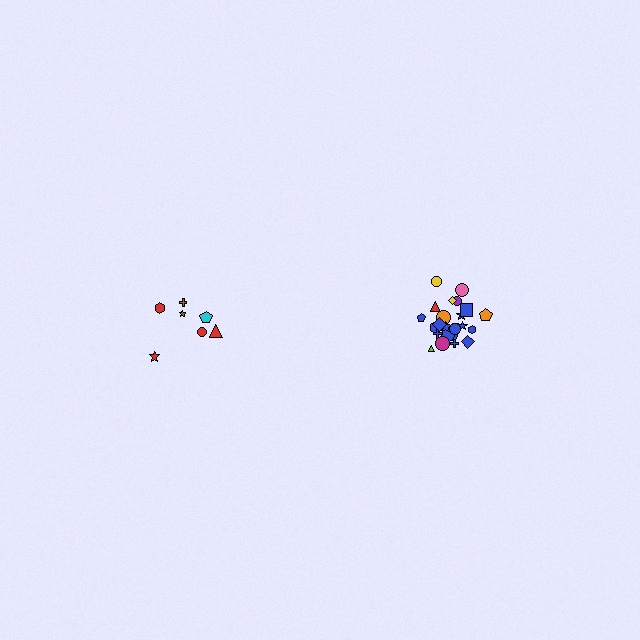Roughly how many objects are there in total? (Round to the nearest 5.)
Roughly 35 objects in total.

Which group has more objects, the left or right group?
The right group.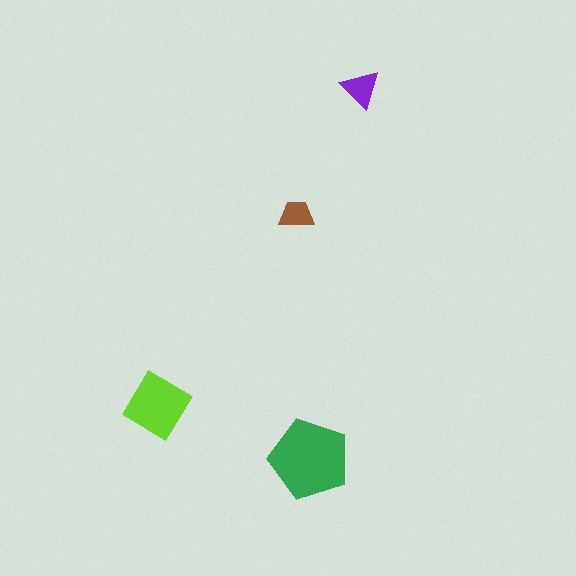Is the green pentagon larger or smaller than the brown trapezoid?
Larger.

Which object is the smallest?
The brown trapezoid.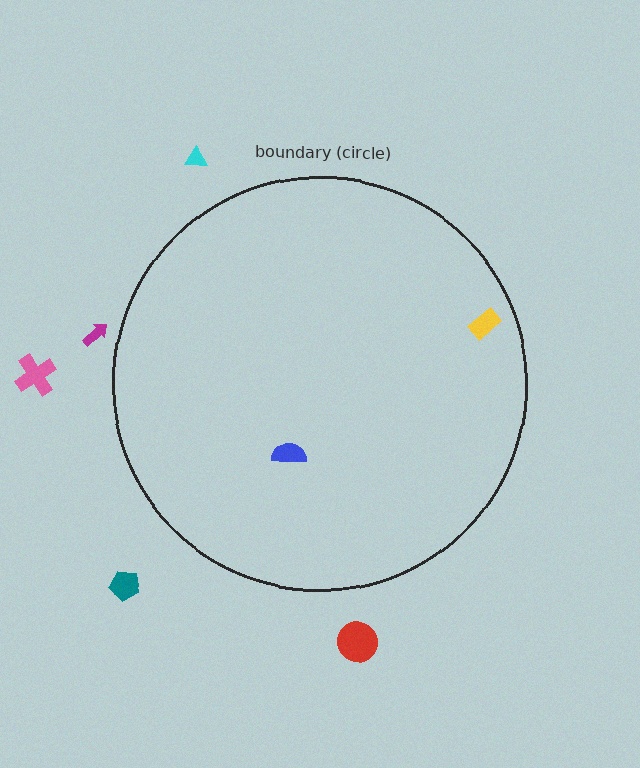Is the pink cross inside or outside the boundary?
Outside.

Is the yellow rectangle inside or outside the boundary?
Inside.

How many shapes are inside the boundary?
2 inside, 5 outside.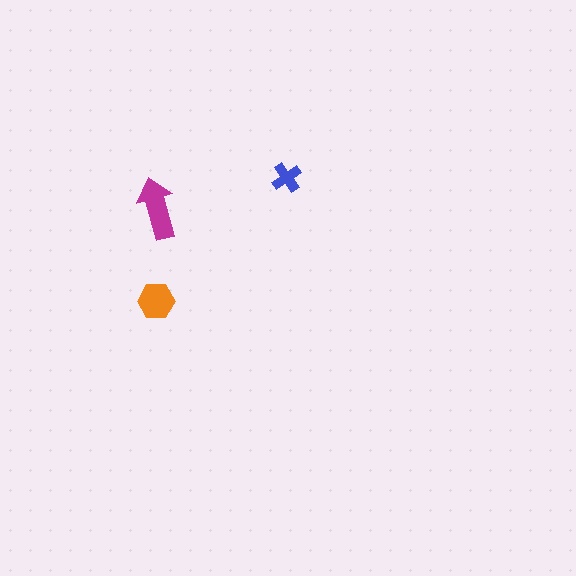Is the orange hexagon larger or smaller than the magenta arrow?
Smaller.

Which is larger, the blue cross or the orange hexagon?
The orange hexagon.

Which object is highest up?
The blue cross is topmost.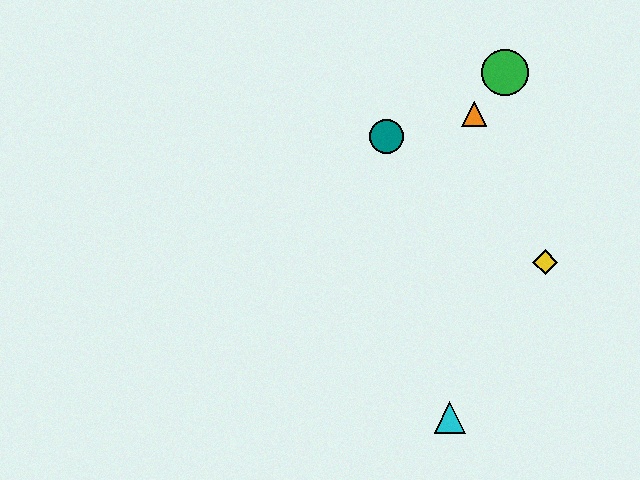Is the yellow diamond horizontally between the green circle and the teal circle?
No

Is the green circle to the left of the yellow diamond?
Yes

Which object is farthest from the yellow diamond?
The teal circle is farthest from the yellow diamond.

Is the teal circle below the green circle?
Yes